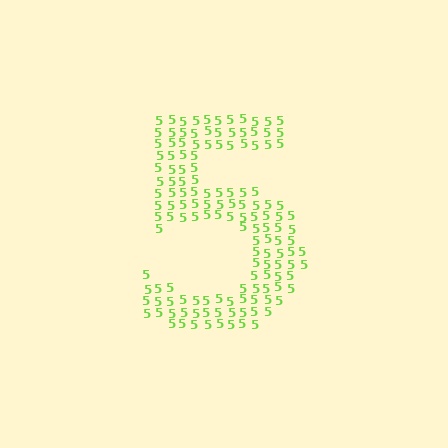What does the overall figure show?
The overall figure shows the digit 5.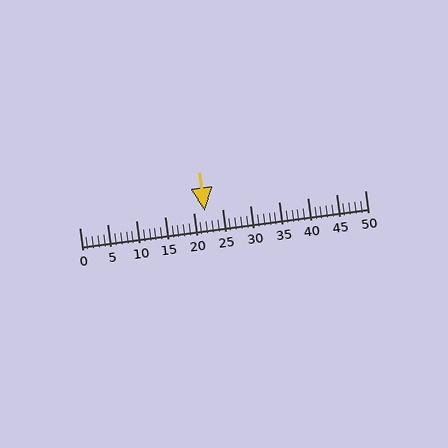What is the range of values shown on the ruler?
The ruler shows values from 0 to 50.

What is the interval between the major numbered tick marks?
The major tick marks are spaced 5 units apart.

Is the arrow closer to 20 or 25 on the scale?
The arrow is closer to 20.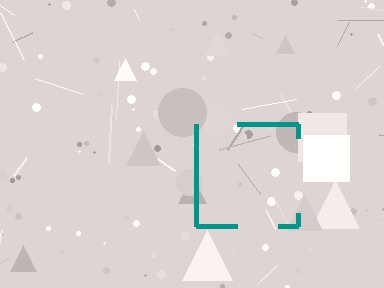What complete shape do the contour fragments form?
The contour fragments form a square.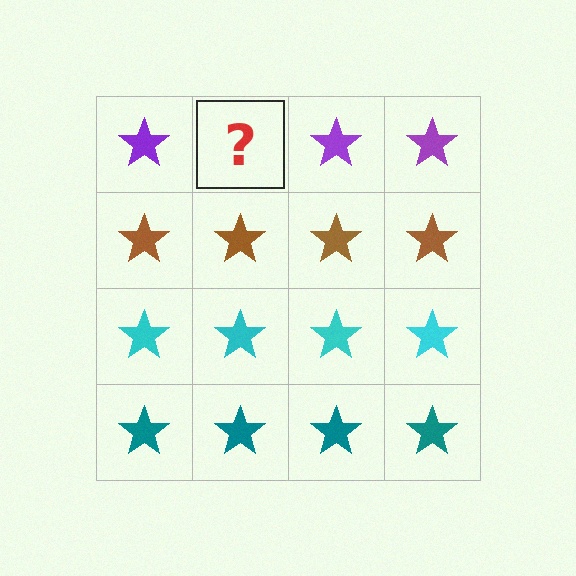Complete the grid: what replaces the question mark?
The question mark should be replaced with a purple star.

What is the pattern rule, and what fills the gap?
The rule is that each row has a consistent color. The gap should be filled with a purple star.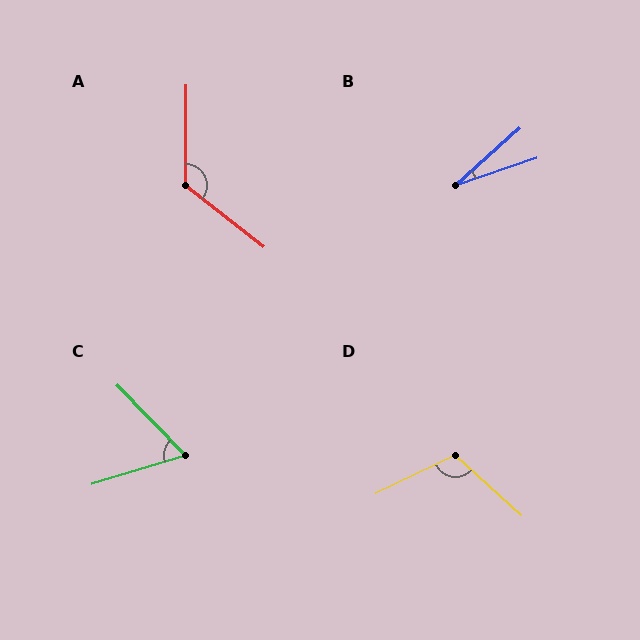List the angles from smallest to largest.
B (23°), C (63°), D (112°), A (128°).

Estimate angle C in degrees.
Approximately 63 degrees.